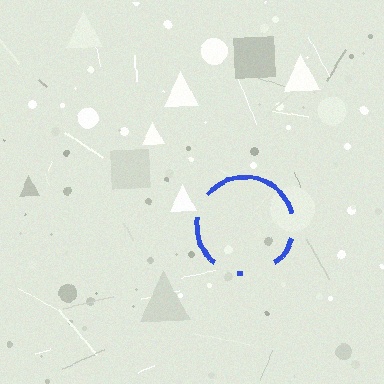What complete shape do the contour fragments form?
The contour fragments form a circle.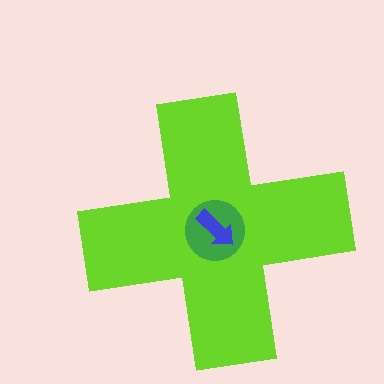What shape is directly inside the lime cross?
The green circle.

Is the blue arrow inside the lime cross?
Yes.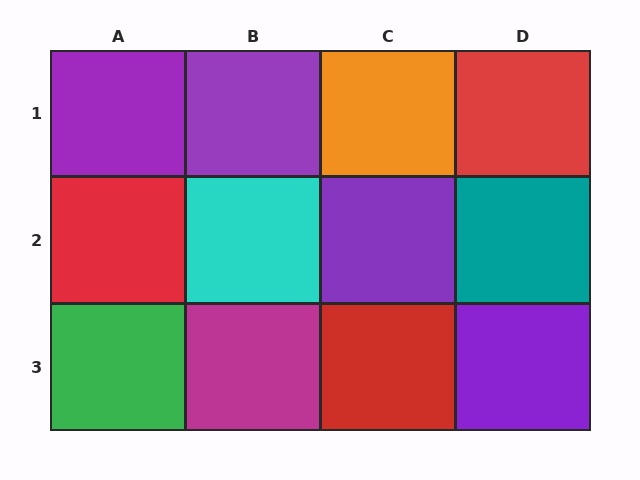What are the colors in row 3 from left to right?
Green, magenta, red, purple.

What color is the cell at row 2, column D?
Teal.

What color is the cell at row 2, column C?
Purple.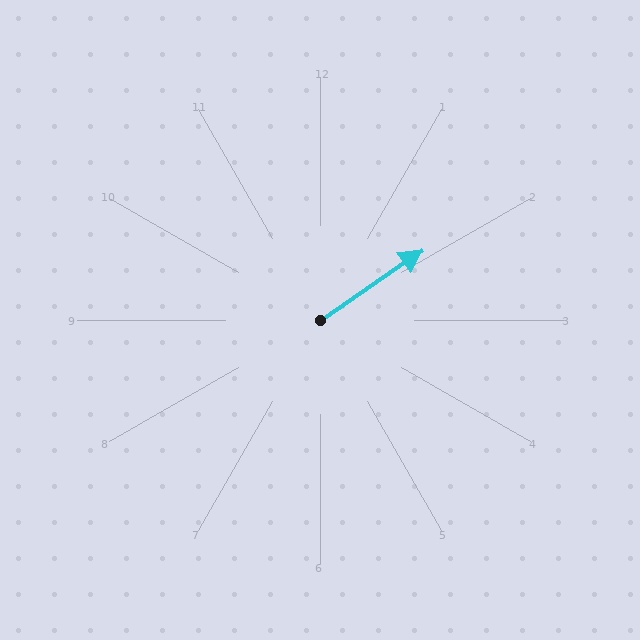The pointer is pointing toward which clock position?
Roughly 2 o'clock.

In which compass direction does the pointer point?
Northeast.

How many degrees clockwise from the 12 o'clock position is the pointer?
Approximately 55 degrees.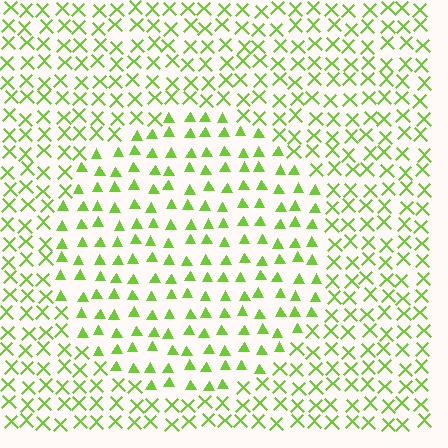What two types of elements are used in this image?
The image uses triangles inside the circle region and X marks outside it.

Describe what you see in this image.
The image is filled with small lime elements arranged in a uniform grid. A circle-shaped region contains triangles, while the surrounding area contains X marks. The boundary is defined purely by the change in element shape.